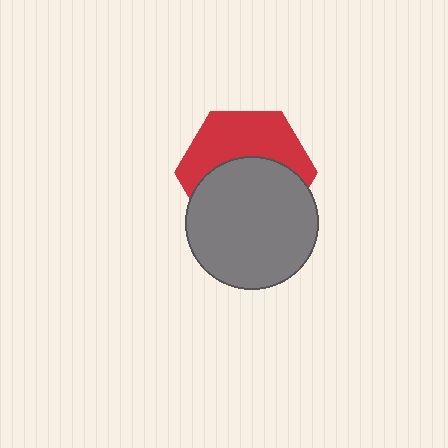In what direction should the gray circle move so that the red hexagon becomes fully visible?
The gray circle should move down. That is the shortest direction to clear the overlap and leave the red hexagon fully visible.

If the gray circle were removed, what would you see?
You would see the complete red hexagon.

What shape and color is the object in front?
The object in front is a gray circle.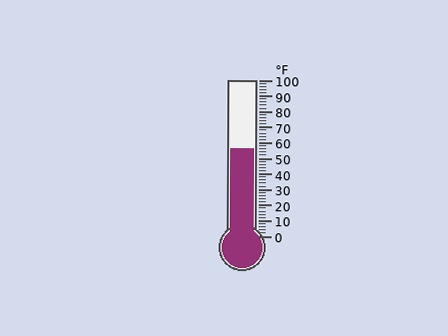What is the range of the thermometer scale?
The thermometer scale ranges from 0°F to 100°F.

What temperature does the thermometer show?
The thermometer shows approximately 56°F.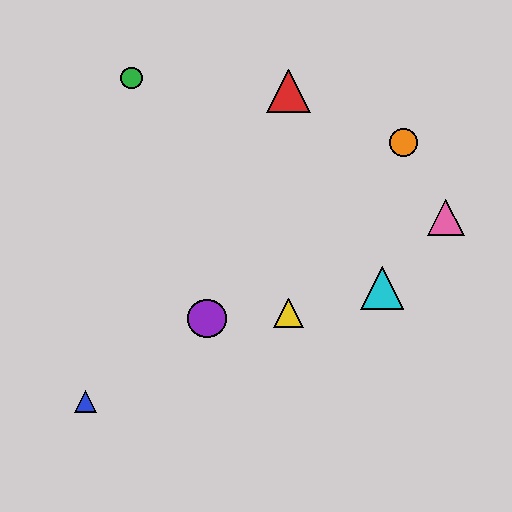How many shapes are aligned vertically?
2 shapes (the red triangle, the yellow triangle) are aligned vertically.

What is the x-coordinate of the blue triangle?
The blue triangle is at x≈85.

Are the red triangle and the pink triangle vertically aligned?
No, the red triangle is at x≈289 and the pink triangle is at x≈446.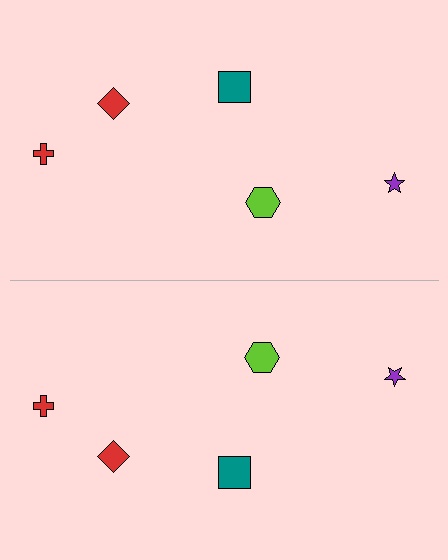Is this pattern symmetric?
Yes, this pattern has bilateral (reflection) symmetry.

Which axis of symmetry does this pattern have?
The pattern has a horizontal axis of symmetry running through the center of the image.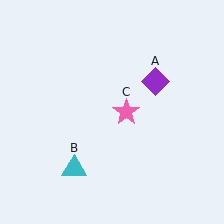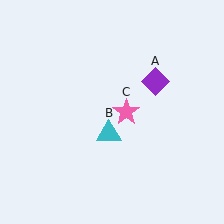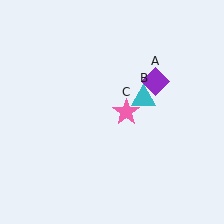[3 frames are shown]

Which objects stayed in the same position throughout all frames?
Purple diamond (object A) and pink star (object C) remained stationary.